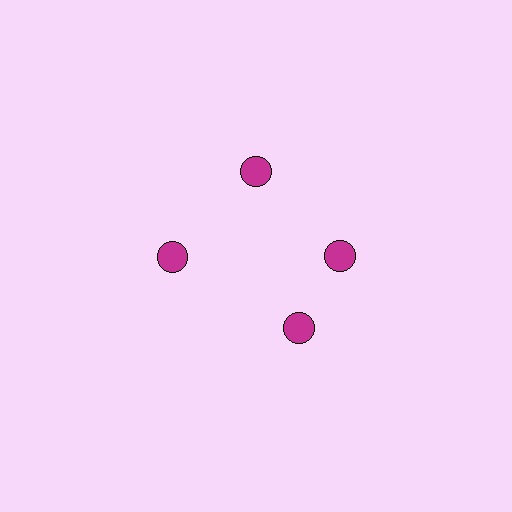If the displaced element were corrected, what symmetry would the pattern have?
It would have 4-fold rotational symmetry — the pattern would map onto itself every 90 degrees.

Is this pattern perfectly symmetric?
No. The 4 magenta circles are arranged in a ring, but one element near the 6 o'clock position is rotated out of alignment along the ring, breaking the 4-fold rotational symmetry.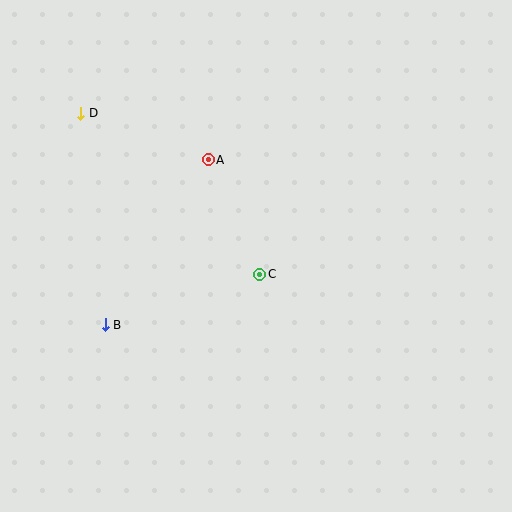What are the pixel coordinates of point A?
Point A is at (208, 160).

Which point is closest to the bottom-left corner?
Point B is closest to the bottom-left corner.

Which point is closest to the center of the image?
Point C at (260, 274) is closest to the center.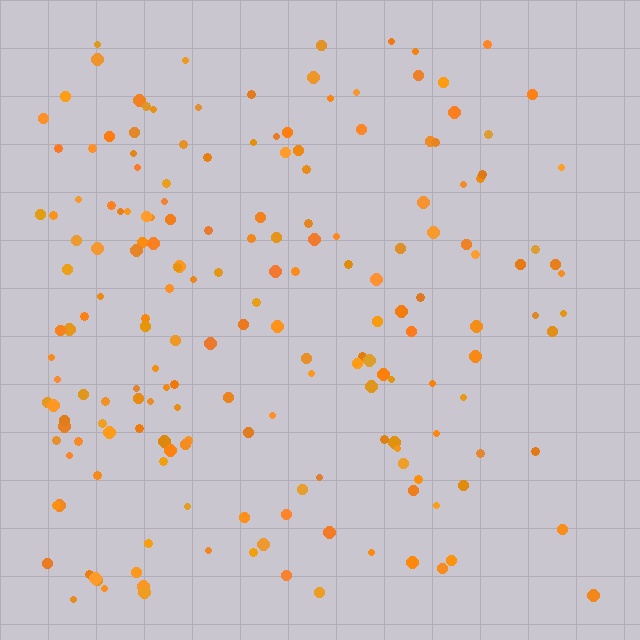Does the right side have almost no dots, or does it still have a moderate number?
Still a moderate number, just noticeably fewer than the left.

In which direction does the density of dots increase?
From right to left, with the left side densest.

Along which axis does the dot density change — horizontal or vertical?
Horizontal.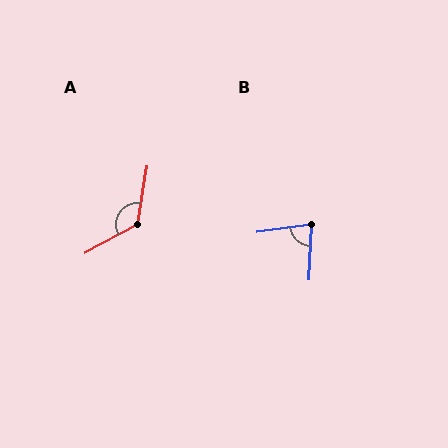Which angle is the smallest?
B, at approximately 80 degrees.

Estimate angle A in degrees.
Approximately 128 degrees.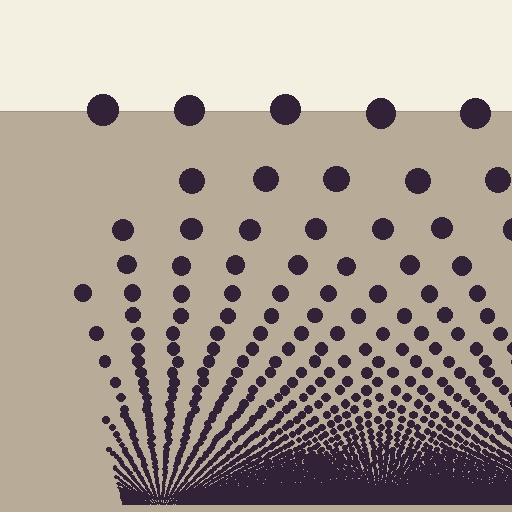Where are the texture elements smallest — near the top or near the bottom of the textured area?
Near the bottom.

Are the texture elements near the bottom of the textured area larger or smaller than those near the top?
Smaller. The gradient is inverted — elements near the bottom are smaller and denser.